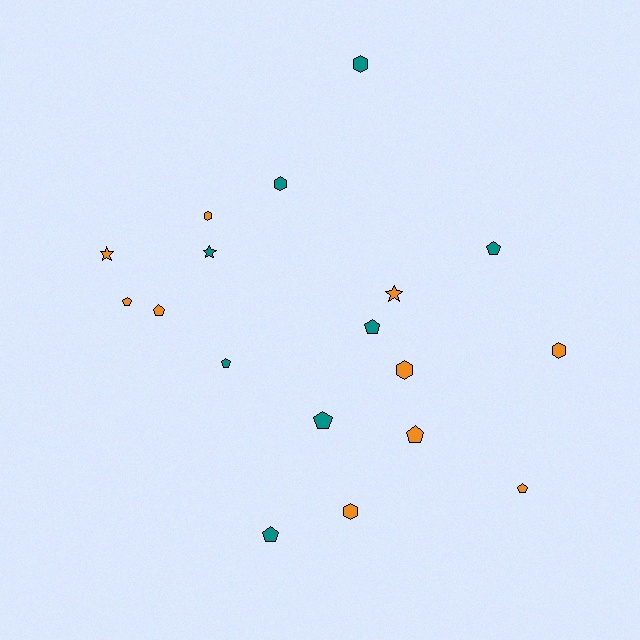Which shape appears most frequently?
Pentagon, with 9 objects.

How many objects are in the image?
There are 18 objects.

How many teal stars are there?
There is 1 teal star.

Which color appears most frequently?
Orange, with 10 objects.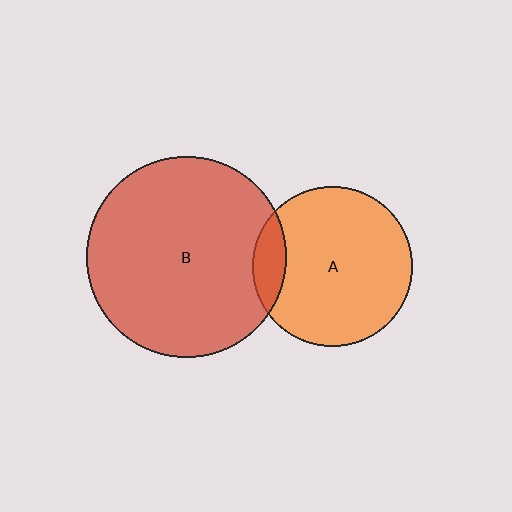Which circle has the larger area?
Circle B (red).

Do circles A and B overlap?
Yes.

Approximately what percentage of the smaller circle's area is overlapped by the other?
Approximately 10%.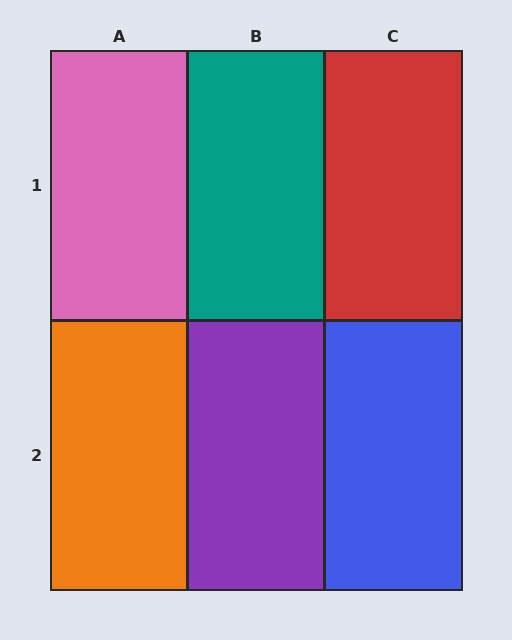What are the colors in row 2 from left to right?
Orange, purple, blue.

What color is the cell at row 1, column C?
Red.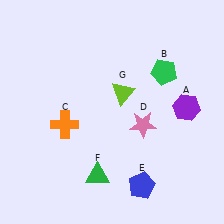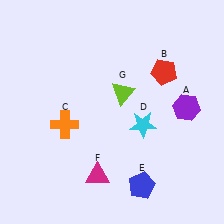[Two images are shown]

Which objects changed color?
B changed from green to red. D changed from pink to cyan. F changed from green to magenta.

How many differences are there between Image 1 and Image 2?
There are 3 differences between the two images.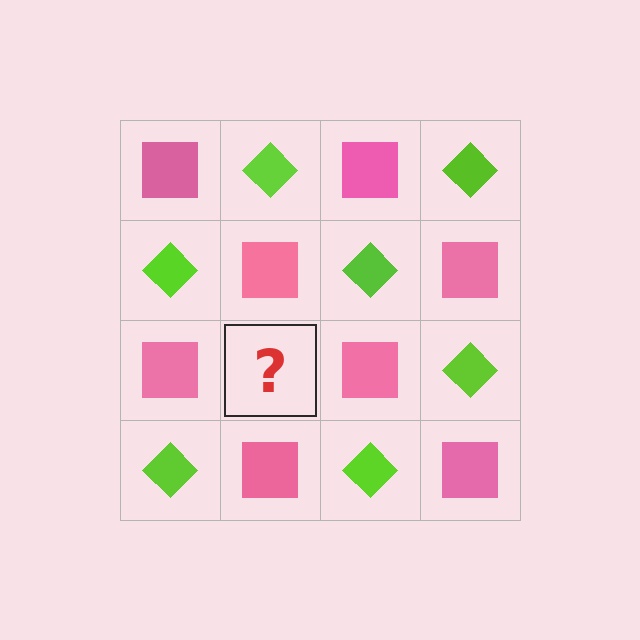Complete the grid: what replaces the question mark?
The question mark should be replaced with a lime diamond.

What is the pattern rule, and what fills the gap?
The rule is that it alternates pink square and lime diamond in a checkerboard pattern. The gap should be filled with a lime diamond.